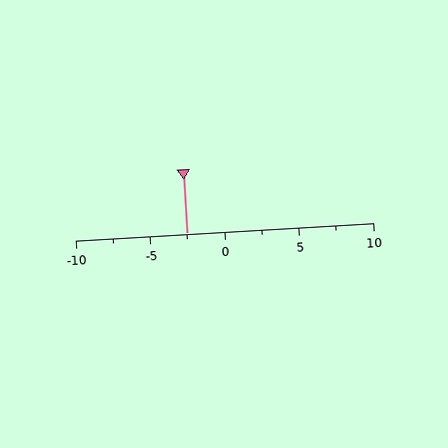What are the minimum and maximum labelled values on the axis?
The axis runs from -10 to 10.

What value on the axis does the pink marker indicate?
The marker indicates approximately -2.5.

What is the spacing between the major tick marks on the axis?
The major ticks are spaced 5 apart.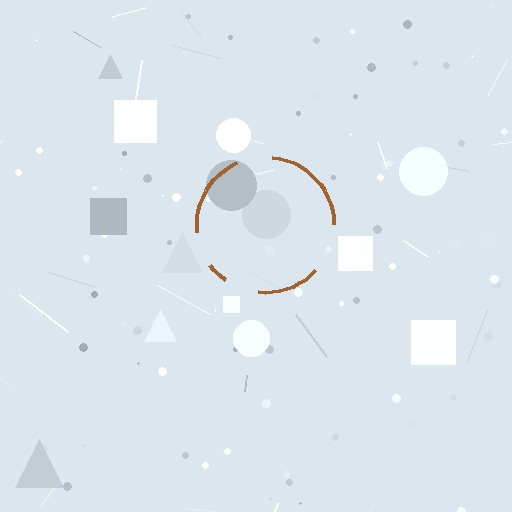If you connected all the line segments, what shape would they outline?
They would outline a circle.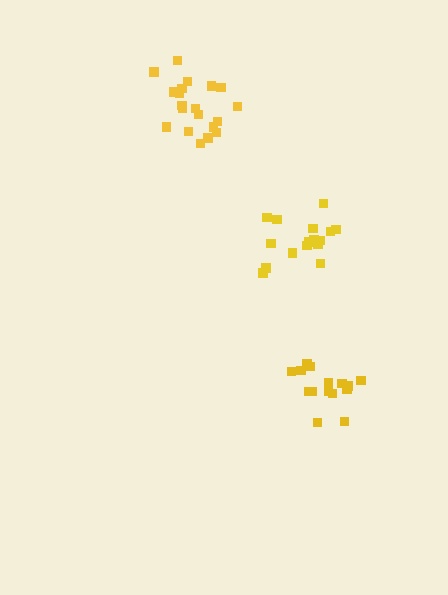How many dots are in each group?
Group 1: 15 dots, Group 2: 20 dots, Group 3: 16 dots (51 total).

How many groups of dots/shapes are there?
There are 3 groups.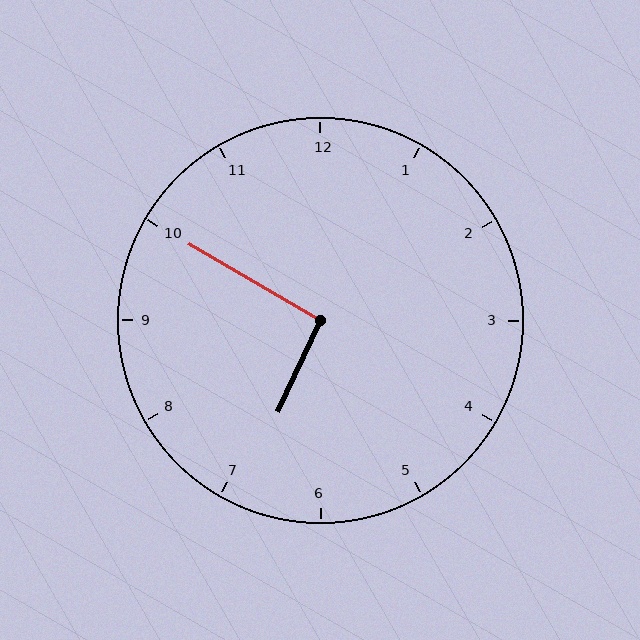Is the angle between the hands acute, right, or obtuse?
It is right.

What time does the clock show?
6:50.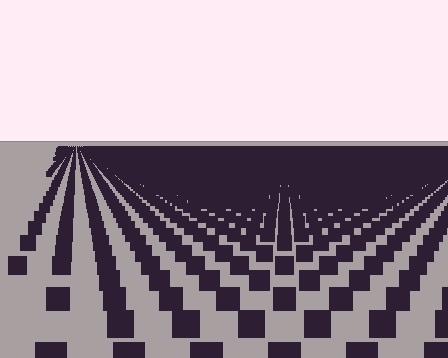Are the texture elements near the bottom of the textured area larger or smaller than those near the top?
Larger. Near the bottom, elements are closer to the viewer and appear at a bigger on-screen size.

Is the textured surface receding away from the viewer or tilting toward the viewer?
The surface is receding away from the viewer. Texture elements get smaller and denser toward the top.